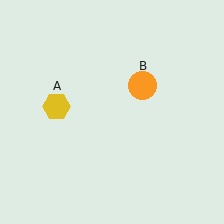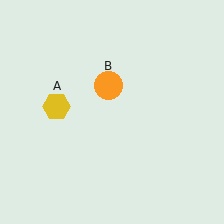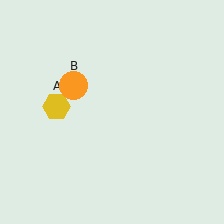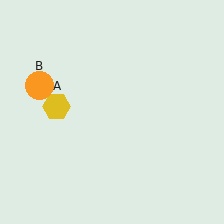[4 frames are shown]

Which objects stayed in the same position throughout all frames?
Yellow hexagon (object A) remained stationary.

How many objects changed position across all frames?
1 object changed position: orange circle (object B).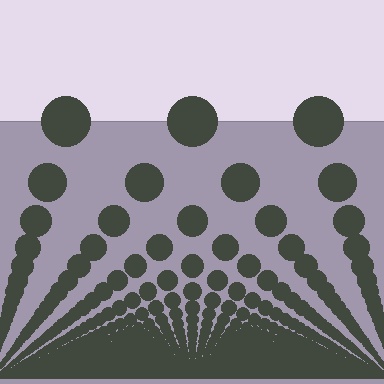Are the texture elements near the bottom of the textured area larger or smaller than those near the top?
Smaller. The gradient is inverted — elements near the bottom are smaller and denser.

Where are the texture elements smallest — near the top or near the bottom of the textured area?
Near the bottom.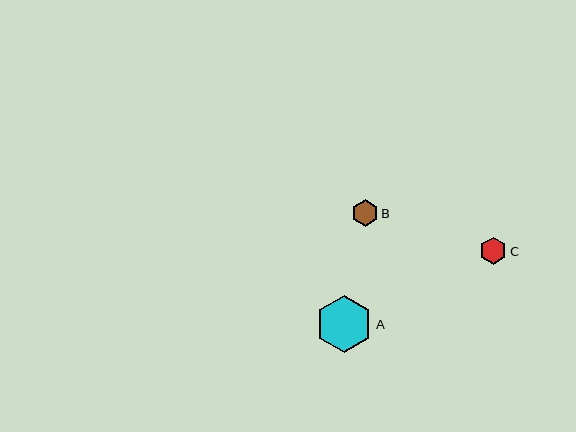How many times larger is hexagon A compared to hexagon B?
Hexagon A is approximately 2.1 times the size of hexagon B.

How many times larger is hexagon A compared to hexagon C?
Hexagon A is approximately 2.1 times the size of hexagon C.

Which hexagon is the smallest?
Hexagon B is the smallest with a size of approximately 27 pixels.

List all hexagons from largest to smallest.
From largest to smallest: A, C, B.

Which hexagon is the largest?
Hexagon A is the largest with a size of approximately 57 pixels.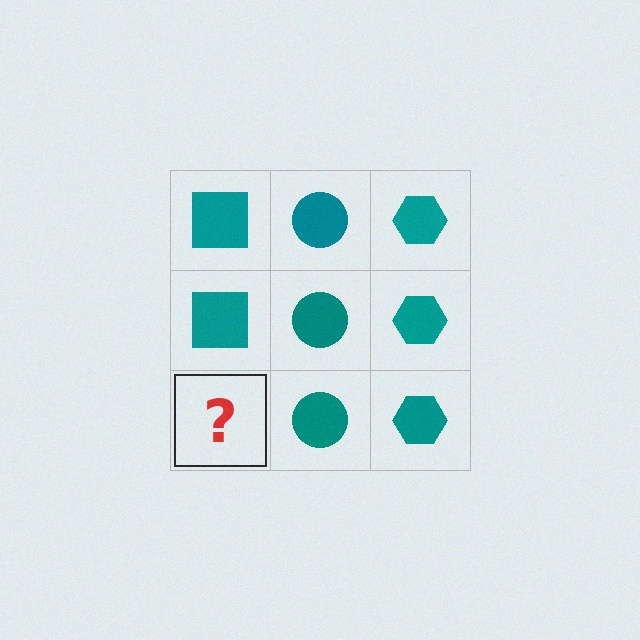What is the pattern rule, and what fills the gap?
The rule is that each column has a consistent shape. The gap should be filled with a teal square.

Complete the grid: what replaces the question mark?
The question mark should be replaced with a teal square.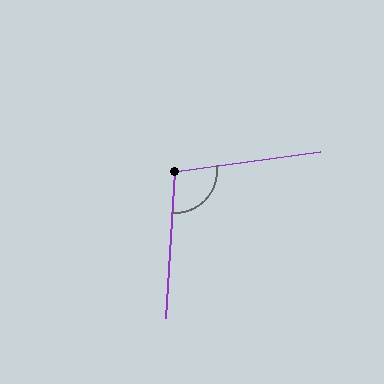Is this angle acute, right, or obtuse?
It is obtuse.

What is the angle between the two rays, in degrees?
Approximately 101 degrees.